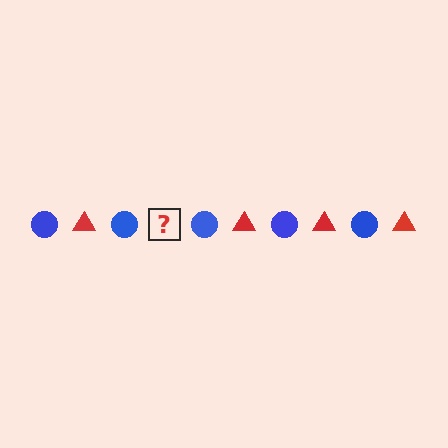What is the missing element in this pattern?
The missing element is a red triangle.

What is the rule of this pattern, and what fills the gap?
The rule is that the pattern alternates between blue circle and red triangle. The gap should be filled with a red triangle.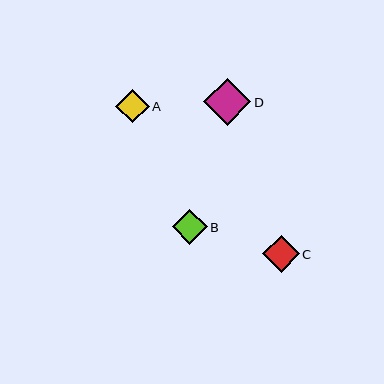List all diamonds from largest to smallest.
From largest to smallest: D, C, B, A.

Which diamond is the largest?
Diamond D is the largest with a size of approximately 47 pixels.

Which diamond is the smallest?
Diamond A is the smallest with a size of approximately 34 pixels.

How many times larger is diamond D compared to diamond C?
Diamond D is approximately 1.3 times the size of diamond C.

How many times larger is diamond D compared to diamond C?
Diamond D is approximately 1.3 times the size of diamond C.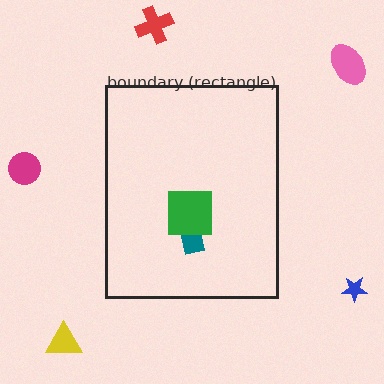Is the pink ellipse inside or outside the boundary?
Outside.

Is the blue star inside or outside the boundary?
Outside.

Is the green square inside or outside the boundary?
Inside.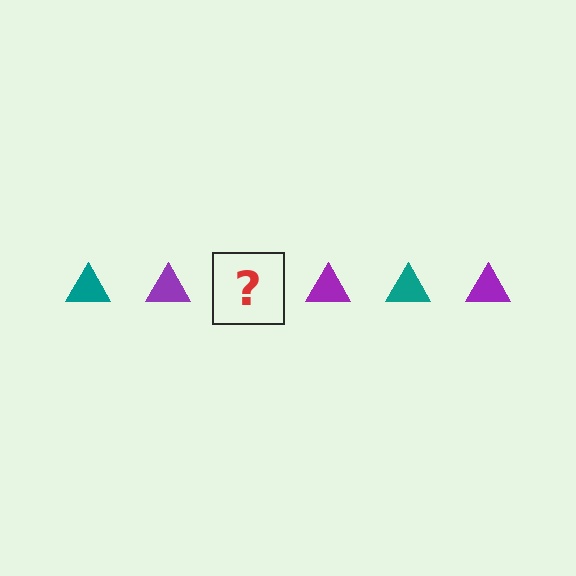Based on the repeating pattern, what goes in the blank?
The blank should be a teal triangle.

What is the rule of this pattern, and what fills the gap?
The rule is that the pattern cycles through teal, purple triangles. The gap should be filled with a teal triangle.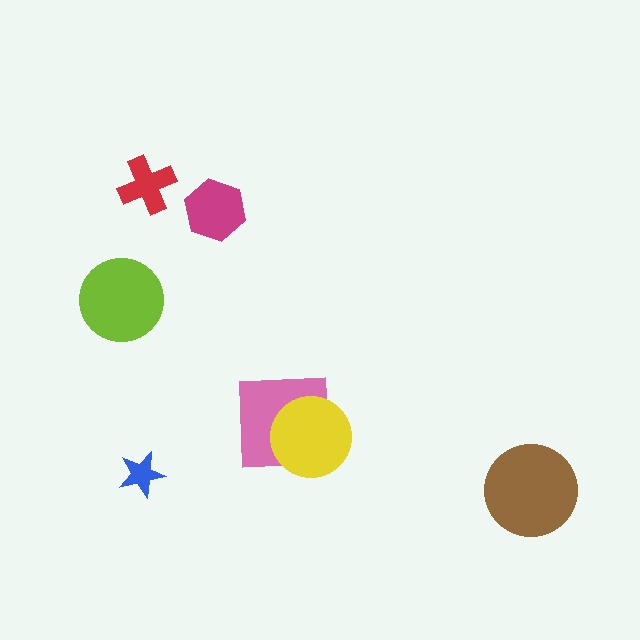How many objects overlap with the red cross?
0 objects overlap with the red cross.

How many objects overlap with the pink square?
1 object overlaps with the pink square.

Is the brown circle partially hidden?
No, no other shape covers it.